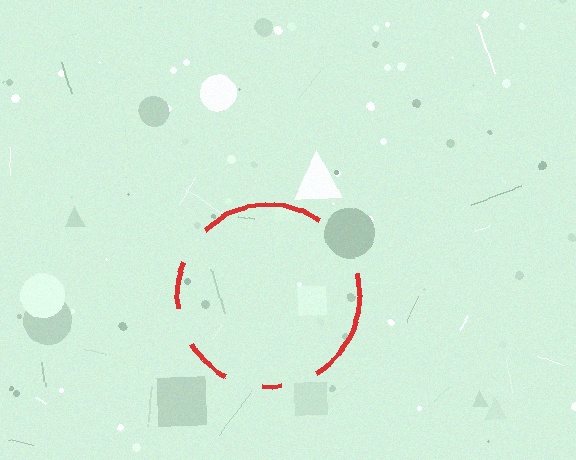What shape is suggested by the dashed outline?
The dashed outline suggests a circle.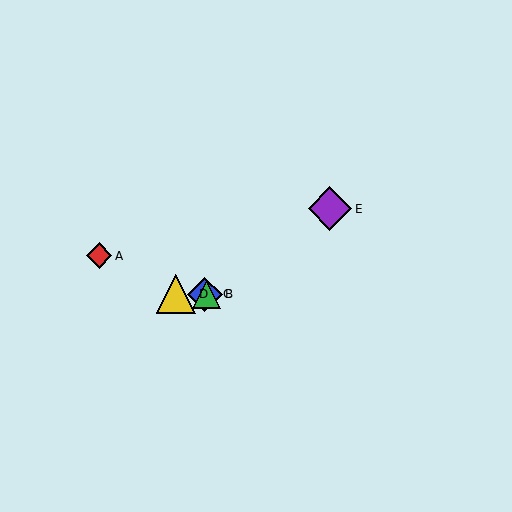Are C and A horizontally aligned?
No, C is at y≈294 and A is at y≈256.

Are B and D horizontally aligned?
Yes, both are at y≈294.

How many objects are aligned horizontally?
3 objects (B, C, D) are aligned horizontally.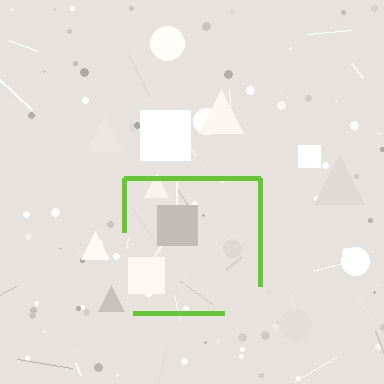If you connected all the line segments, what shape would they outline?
They would outline a square.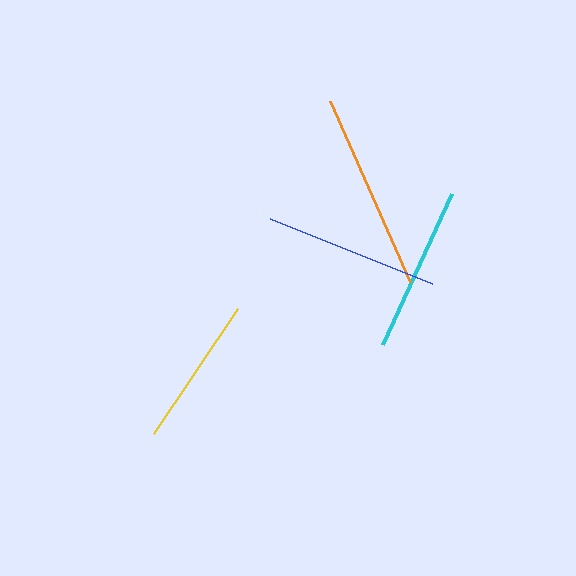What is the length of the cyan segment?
The cyan segment is approximately 165 pixels long.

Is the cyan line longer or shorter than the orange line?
The orange line is longer than the cyan line.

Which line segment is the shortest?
The yellow line is the shortest at approximately 150 pixels.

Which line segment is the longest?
The orange line is the longest at approximately 198 pixels.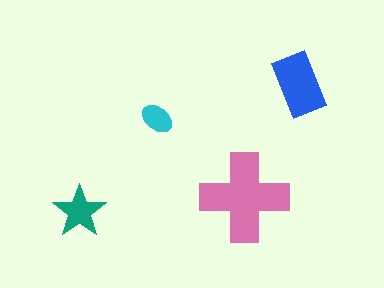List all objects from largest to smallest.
The pink cross, the blue rectangle, the teal star, the cyan ellipse.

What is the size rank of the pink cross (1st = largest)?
1st.